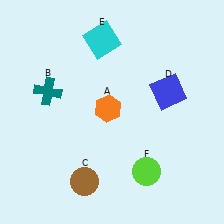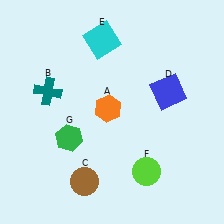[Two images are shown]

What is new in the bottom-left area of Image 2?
A green hexagon (G) was added in the bottom-left area of Image 2.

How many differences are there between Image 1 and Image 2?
There is 1 difference between the two images.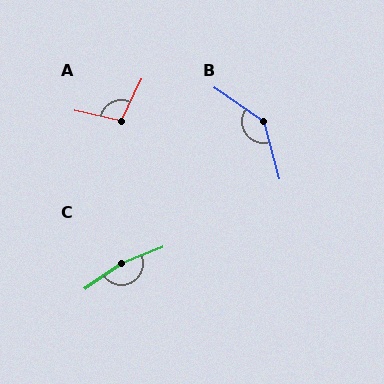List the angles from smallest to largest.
A (103°), B (140°), C (166°).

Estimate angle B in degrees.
Approximately 140 degrees.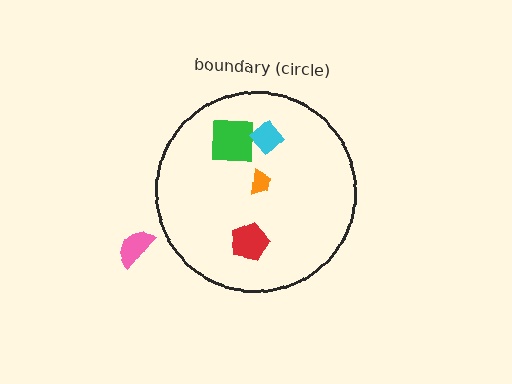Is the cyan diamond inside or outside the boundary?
Inside.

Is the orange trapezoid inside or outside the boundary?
Inside.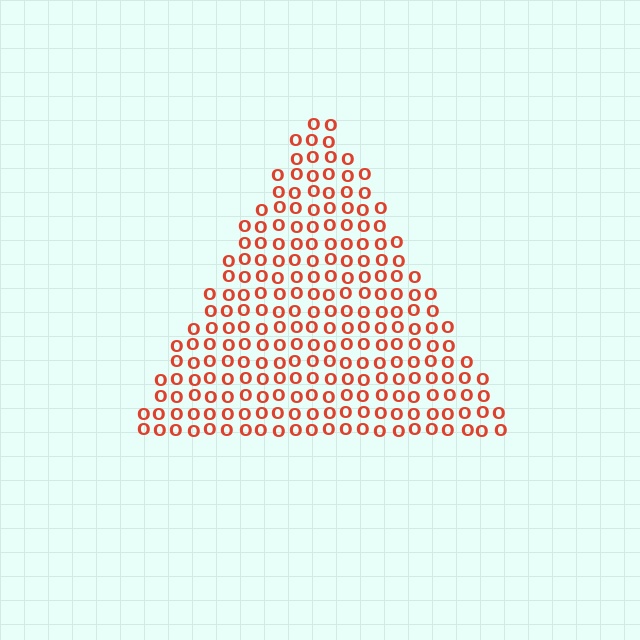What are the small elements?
The small elements are letter O's.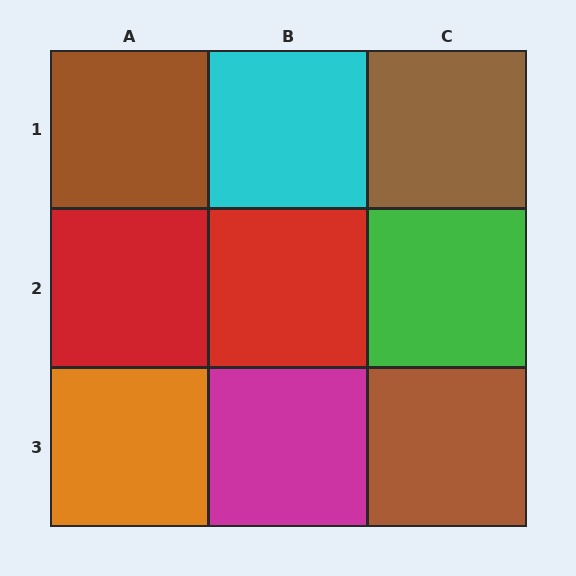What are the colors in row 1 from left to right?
Brown, cyan, brown.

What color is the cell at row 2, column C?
Green.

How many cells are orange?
1 cell is orange.